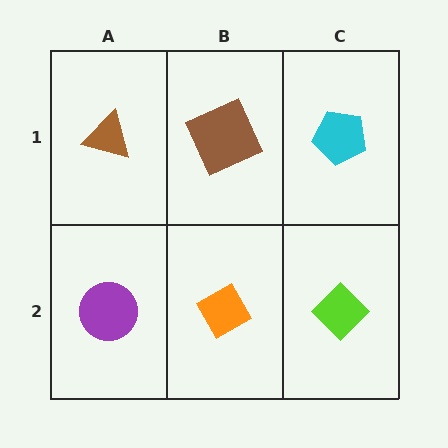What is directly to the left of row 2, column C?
An orange diamond.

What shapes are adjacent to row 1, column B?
An orange diamond (row 2, column B), a brown triangle (row 1, column A), a cyan pentagon (row 1, column C).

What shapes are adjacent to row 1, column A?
A purple circle (row 2, column A), a brown square (row 1, column B).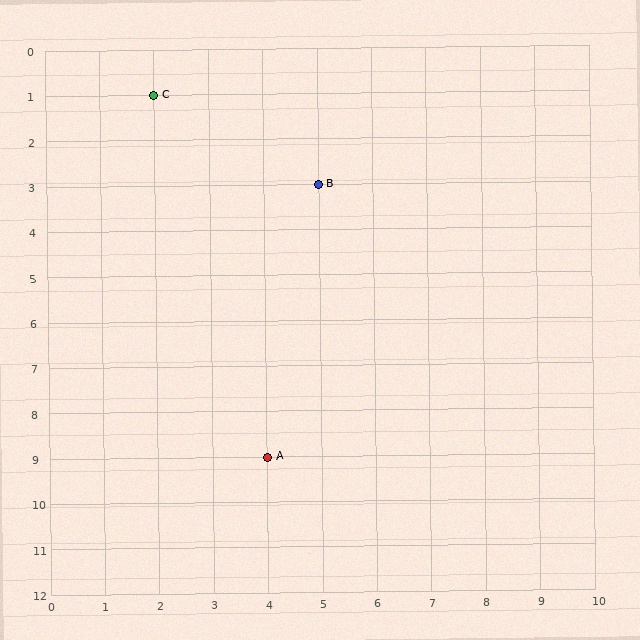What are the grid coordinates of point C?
Point C is at grid coordinates (2, 1).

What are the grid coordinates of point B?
Point B is at grid coordinates (5, 3).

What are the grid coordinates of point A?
Point A is at grid coordinates (4, 9).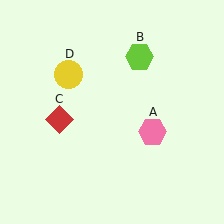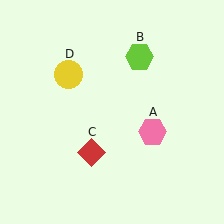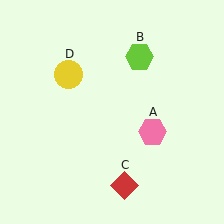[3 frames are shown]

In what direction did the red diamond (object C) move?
The red diamond (object C) moved down and to the right.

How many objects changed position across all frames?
1 object changed position: red diamond (object C).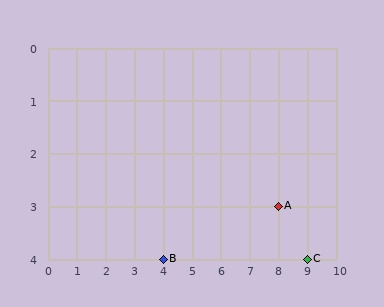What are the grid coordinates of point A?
Point A is at grid coordinates (8, 3).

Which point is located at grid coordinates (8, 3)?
Point A is at (8, 3).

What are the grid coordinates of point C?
Point C is at grid coordinates (9, 4).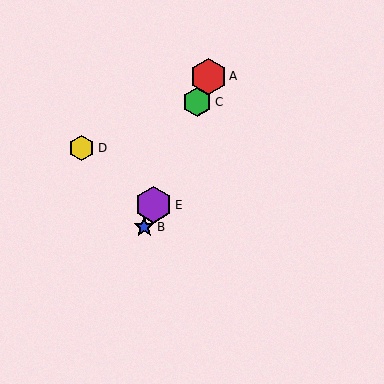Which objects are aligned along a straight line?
Objects A, B, C, E are aligned along a straight line.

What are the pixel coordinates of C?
Object C is at (197, 102).